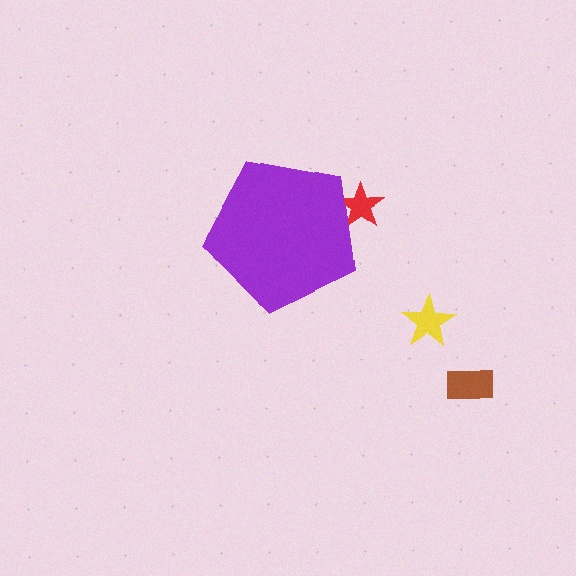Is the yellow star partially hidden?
No, the yellow star is fully visible.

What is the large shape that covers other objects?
A purple pentagon.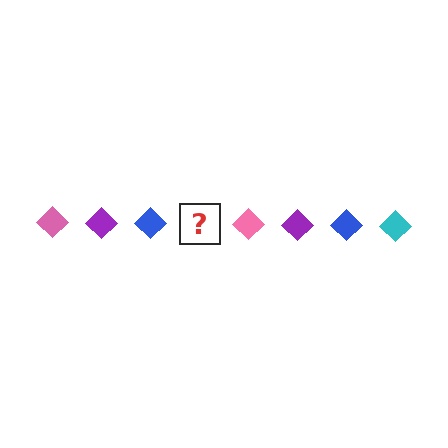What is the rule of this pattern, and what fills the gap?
The rule is that the pattern cycles through pink, purple, blue, cyan diamonds. The gap should be filled with a cyan diamond.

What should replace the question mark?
The question mark should be replaced with a cyan diamond.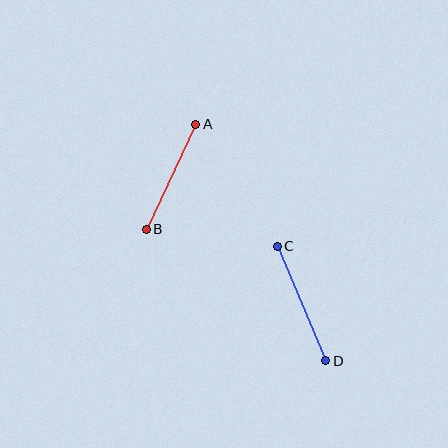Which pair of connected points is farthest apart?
Points C and D are farthest apart.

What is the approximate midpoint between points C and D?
The midpoint is at approximately (301, 304) pixels.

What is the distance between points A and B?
The distance is approximately 116 pixels.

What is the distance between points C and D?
The distance is approximately 124 pixels.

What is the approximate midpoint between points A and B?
The midpoint is at approximately (171, 177) pixels.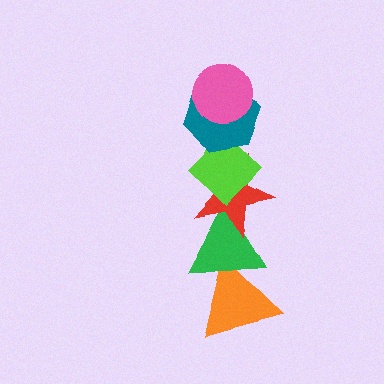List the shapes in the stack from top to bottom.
From top to bottom: the pink circle, the teal hexagon, the lime diamond, the red star, the green triangle, the orange triangle.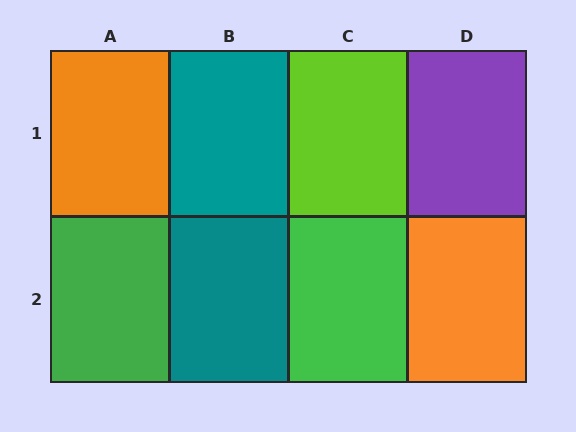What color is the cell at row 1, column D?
Purple.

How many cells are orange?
2 cells are orange.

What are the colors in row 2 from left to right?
Green, teal, green, orange.